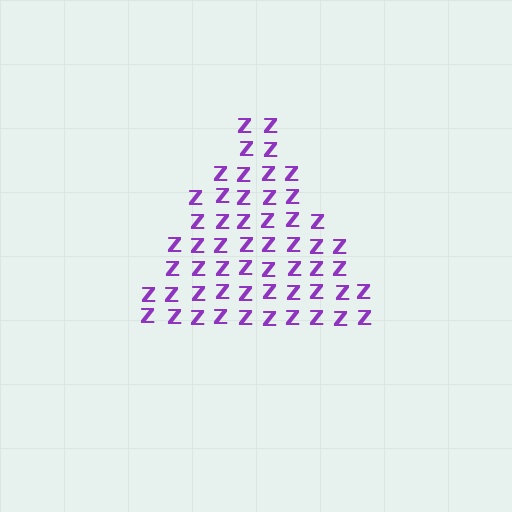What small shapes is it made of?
It is made of small letter Z's.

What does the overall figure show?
The overall figure shows a triangle.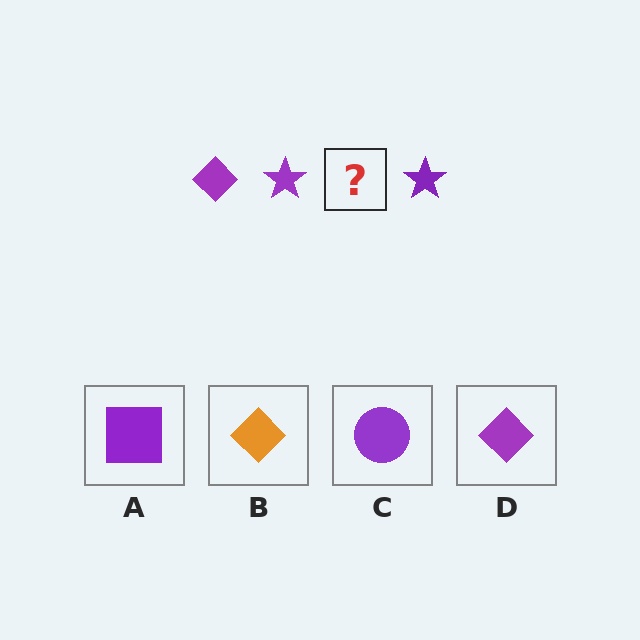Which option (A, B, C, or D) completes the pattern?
D.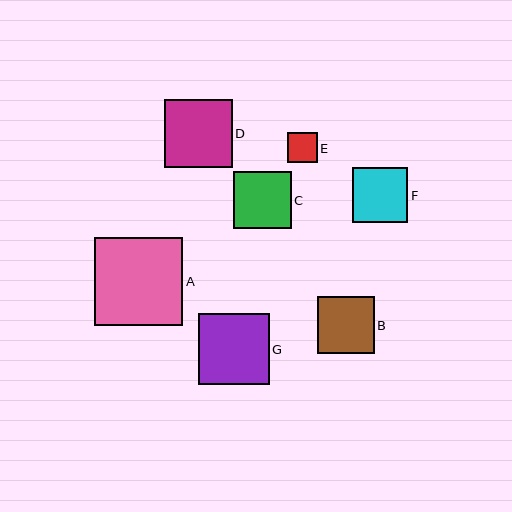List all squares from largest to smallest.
From largest to smallest: A, G, D, C, B, F, E.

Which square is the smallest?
Square E is the smallest with a size of approximately 29 pixels.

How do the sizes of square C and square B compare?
Square C and square B are approximately the same size.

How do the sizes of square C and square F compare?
Square C and square F are approximately the same size.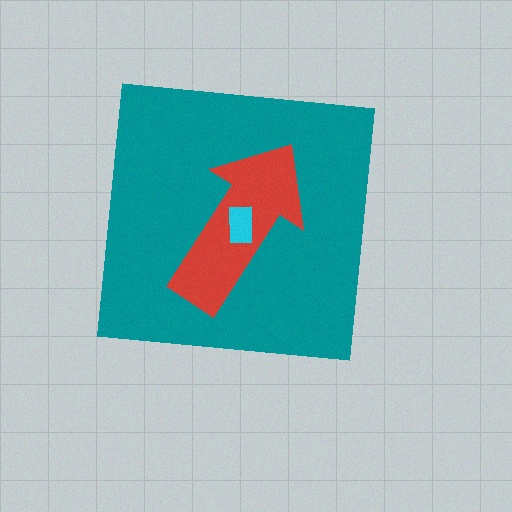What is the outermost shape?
The teal square.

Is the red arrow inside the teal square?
Yes.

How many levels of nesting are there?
3.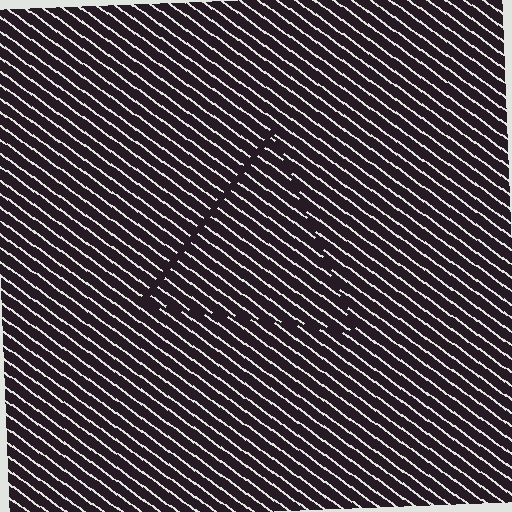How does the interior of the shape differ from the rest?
The interior of the shape contains the same grating, shifted by half a period — the contour is defined by the phase discontinuity where line-ends from the inner and outer gratings abut.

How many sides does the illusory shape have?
3 sides — the line-ends trace a triangle.